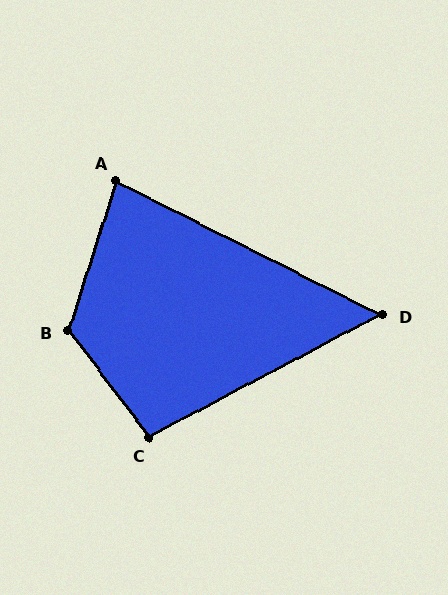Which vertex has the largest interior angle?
B, at approximately 125 degrees.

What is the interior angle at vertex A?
Approximately 81 degrees (acute).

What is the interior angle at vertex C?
Approximately 99 degrees (obtuse).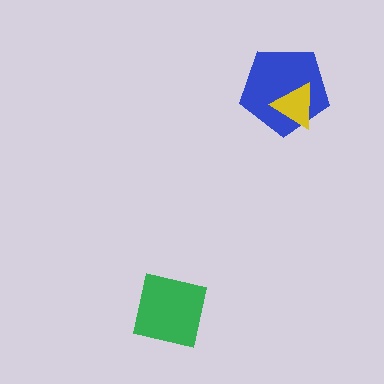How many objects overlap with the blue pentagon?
1 object overlaps with the blue pentagon.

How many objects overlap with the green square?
0 objects overlap with the green square.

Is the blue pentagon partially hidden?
Yes, it is partially covered by another shape.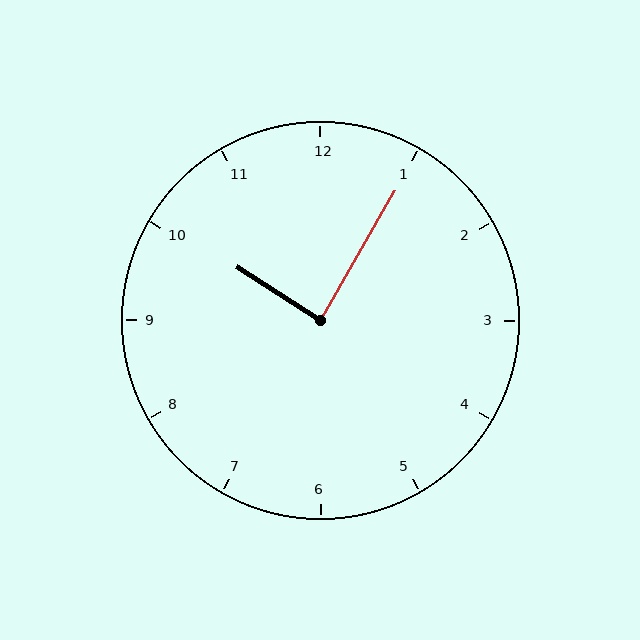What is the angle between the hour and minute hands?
Approximately 88 degrees.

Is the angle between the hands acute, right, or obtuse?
It is right.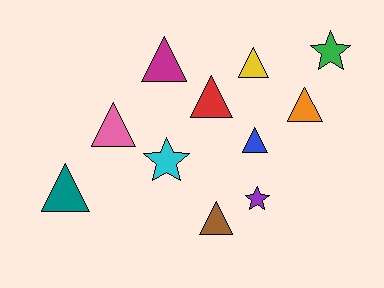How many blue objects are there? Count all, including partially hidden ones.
There is 1 blue object.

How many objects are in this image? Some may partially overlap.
There are 11 objects.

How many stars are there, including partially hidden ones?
There are 3 stars.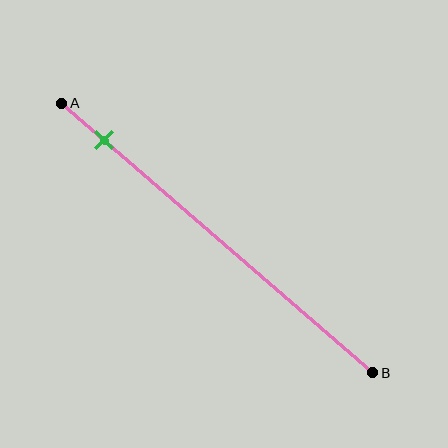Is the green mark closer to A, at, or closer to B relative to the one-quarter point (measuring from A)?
The green mark is closer to point A than the one-quarter point of segment AB.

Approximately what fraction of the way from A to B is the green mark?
The green mark is approximately 15% of the way from A to B.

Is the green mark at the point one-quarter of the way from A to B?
No, the mark is at about 15% from A, not at the 25% one-quarter point.